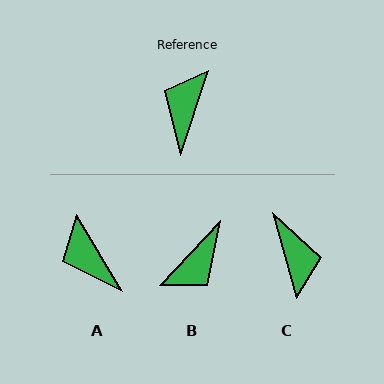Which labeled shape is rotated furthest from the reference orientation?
B, about 155 degrees away.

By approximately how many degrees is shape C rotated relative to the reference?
Approximately 146 degrees clockwise.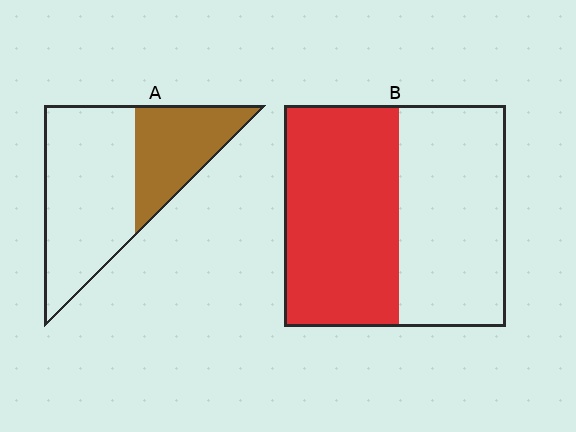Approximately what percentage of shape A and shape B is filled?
A is approximately 35% and B is approximately 50%.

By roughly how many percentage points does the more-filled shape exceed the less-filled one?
By roughly 15 percentage points (B over A).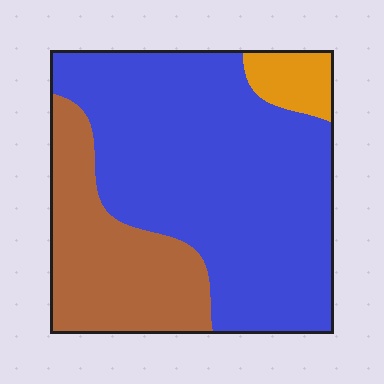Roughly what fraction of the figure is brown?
Brown takes up between a sixth and a third of the figure.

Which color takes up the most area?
Blue, at roughly 65%.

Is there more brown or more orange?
Brown.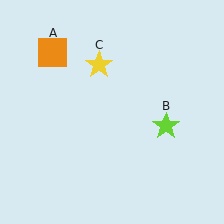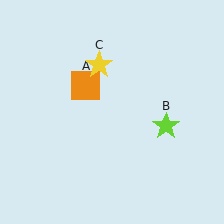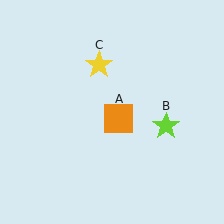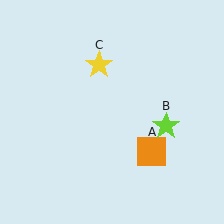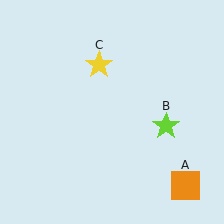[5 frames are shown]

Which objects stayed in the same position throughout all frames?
Lime star (object B) and yellow star (object C) remained stationary.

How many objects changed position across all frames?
1 object changed position: orange square (object A).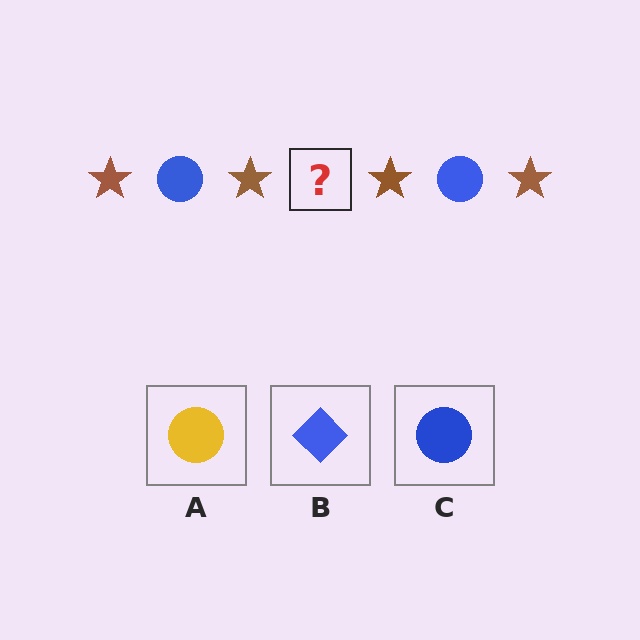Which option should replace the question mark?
Option C.